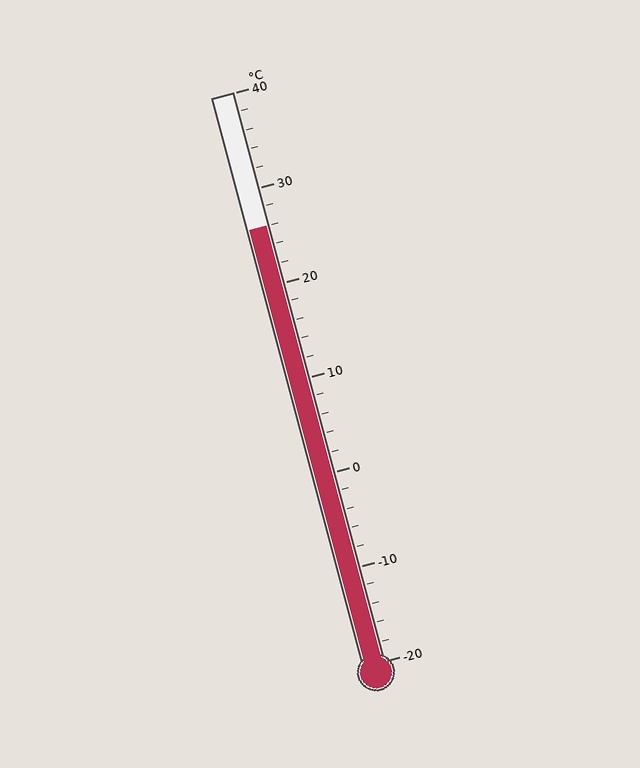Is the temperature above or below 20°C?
The temperature is above 20°C.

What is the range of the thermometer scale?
The thermometer scale ranges from -20°C to 40°C.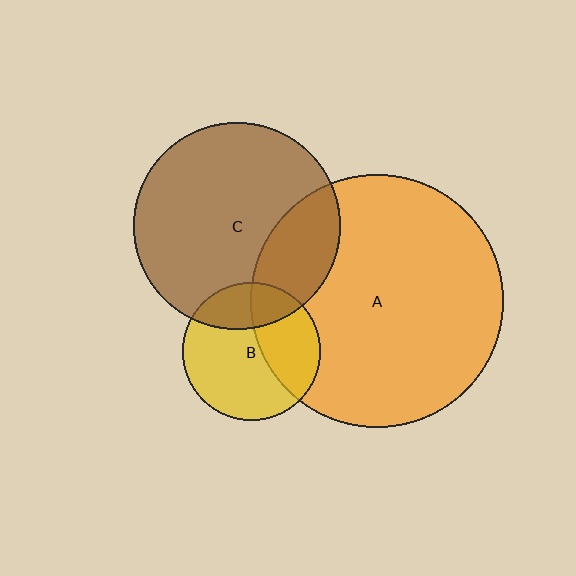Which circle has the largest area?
Circle A (orange).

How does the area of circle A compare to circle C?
Approximately 1.5 times.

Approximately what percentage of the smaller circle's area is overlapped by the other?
Approximately 35%.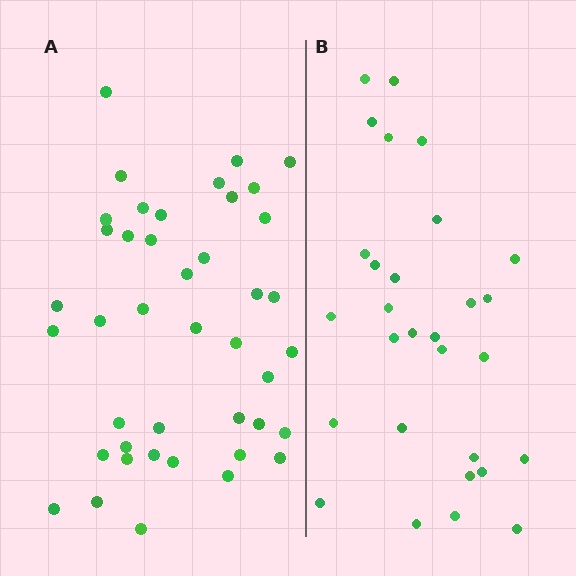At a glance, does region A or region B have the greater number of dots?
Region A (the left region) has more dots.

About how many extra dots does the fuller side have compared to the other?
Region A has approximately 15 more dots than region B.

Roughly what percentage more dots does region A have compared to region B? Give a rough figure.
About 45% more.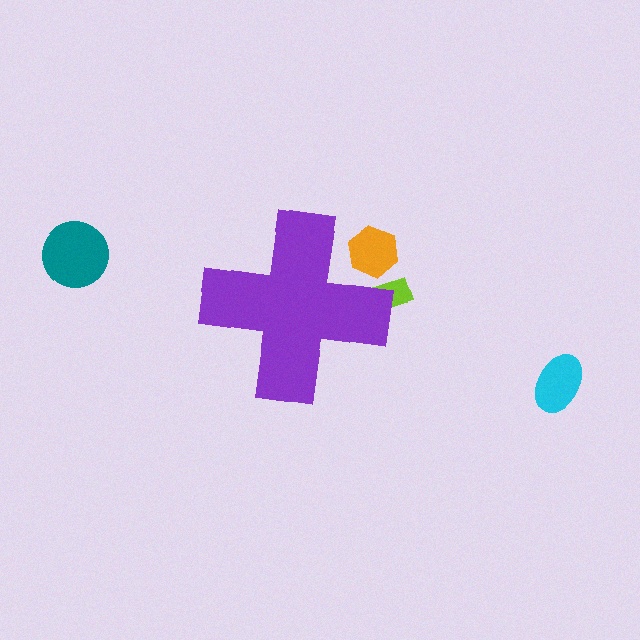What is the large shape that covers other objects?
A purple cross.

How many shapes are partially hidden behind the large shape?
2 shapes are partially hidden.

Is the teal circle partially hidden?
No, the teal circle is fully visible.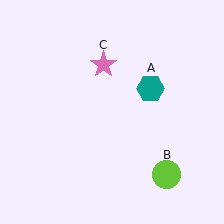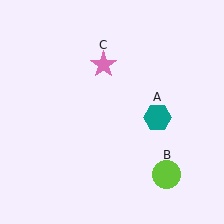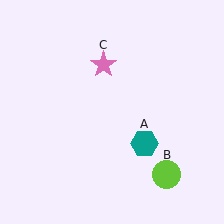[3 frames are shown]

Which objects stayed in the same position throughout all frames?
Lime circle (object B) and pink star (object C) remained stationary.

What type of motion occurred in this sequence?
The teal hexagon (object A) rotated clockwise around the center of the scene.